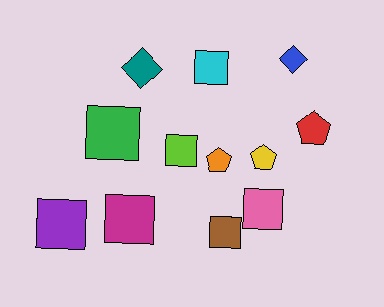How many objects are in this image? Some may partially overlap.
There are 12 objects.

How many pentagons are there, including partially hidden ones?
There are 3 pentagons.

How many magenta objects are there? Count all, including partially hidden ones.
There is 1 magenta object.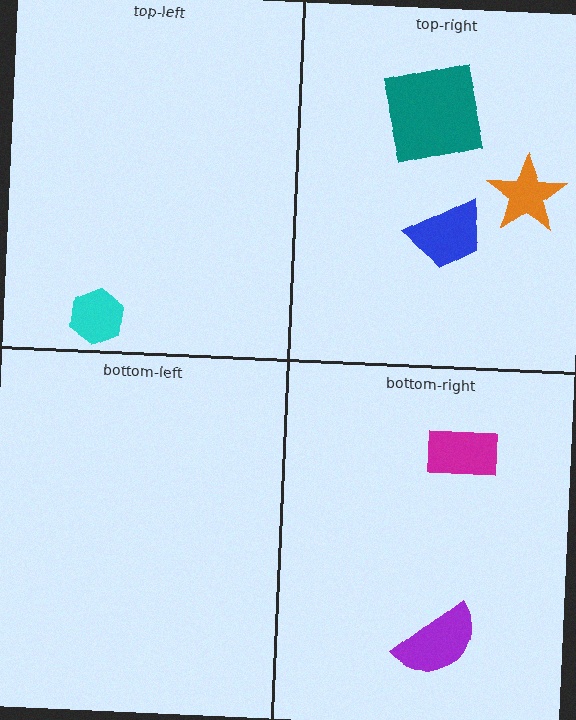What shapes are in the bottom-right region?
The purple semicircle, the magenta rectangle.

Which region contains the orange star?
The top-right region.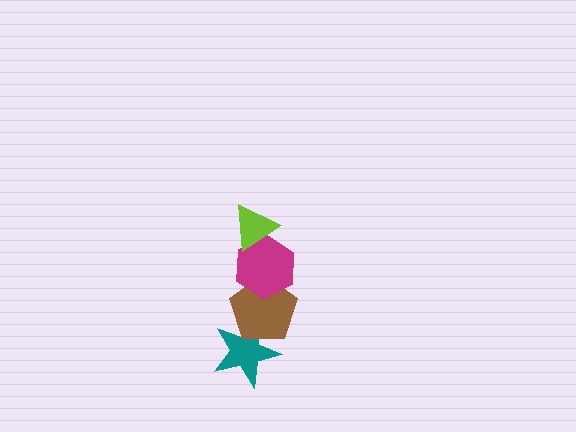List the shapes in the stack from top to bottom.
From top to bottom: the lime triangle, the magenta hexagon, the brown pentagon, the teal star.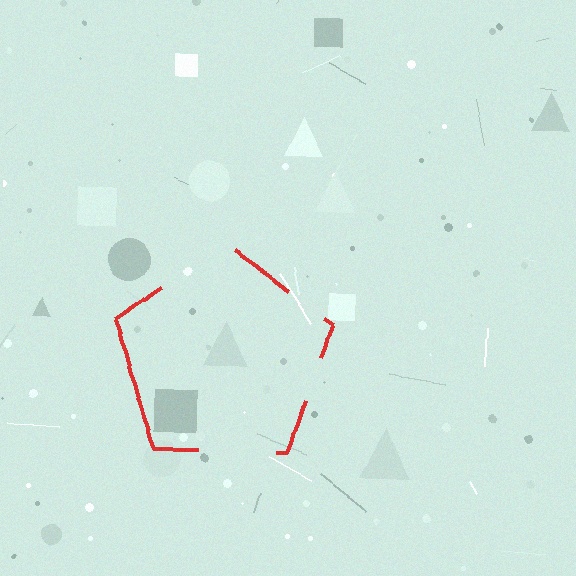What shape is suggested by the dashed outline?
The dashed outline suggests a pentagon.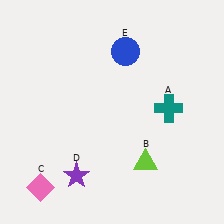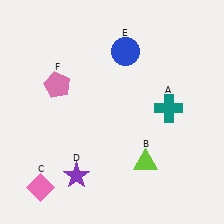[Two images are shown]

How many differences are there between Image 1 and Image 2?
There is 1 difference between the two images.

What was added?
A pink pentagon (F) was added in Image 2.